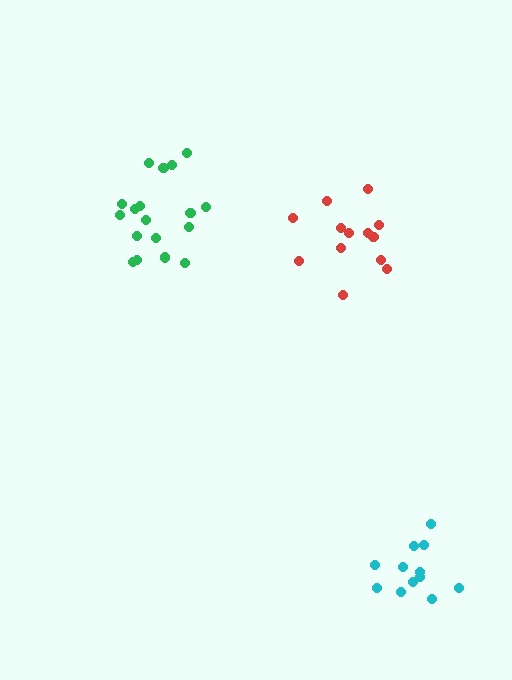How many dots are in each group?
Group 1: 12 dots, Group 2: 18 dots, Group 3: 13 dots (43 total).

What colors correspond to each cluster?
The clusters are colored: cyan, green, red.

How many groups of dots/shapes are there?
There are 3 groups.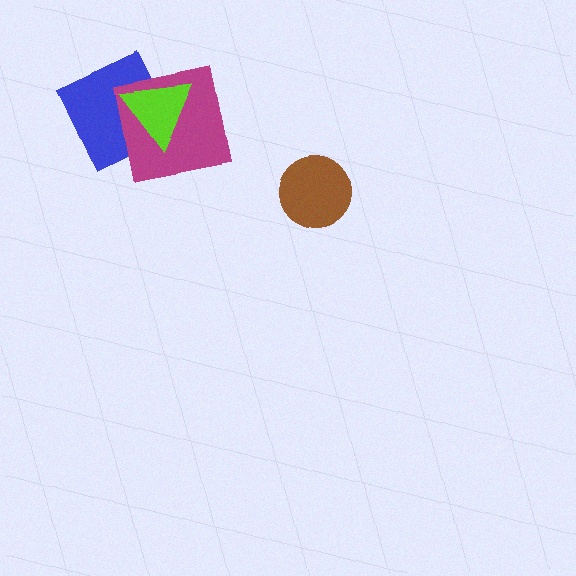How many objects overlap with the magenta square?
2 objects overlap with the magenta square.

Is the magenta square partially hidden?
Yes, it is partially covered by another shape.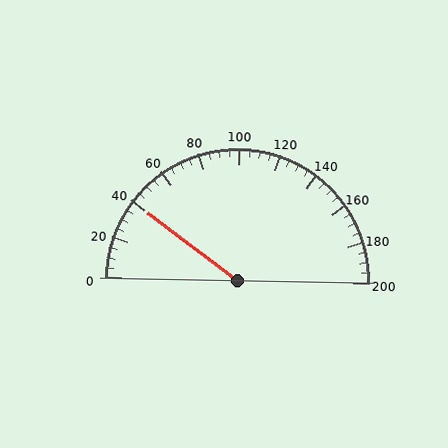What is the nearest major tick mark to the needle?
The nearest major tick mark is 40.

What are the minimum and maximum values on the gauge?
The gauge ranges from 0 to 200.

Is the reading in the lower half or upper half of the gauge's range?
The reading is in the lower half of the range (0 to 200).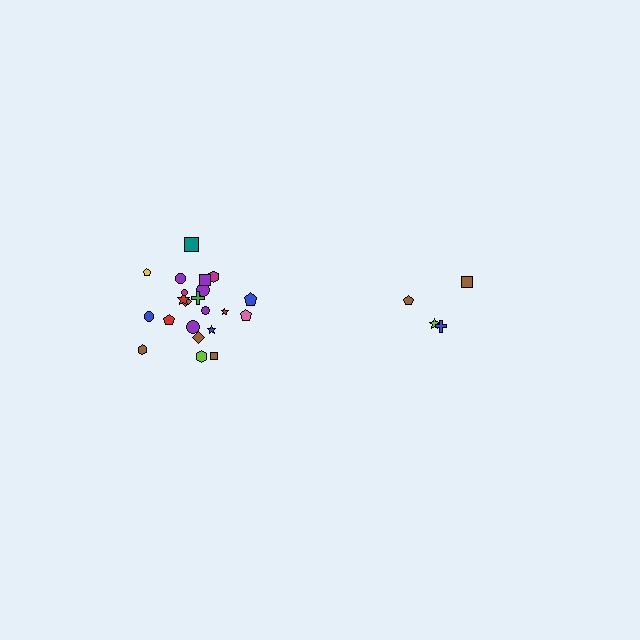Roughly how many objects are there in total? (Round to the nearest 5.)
Roughly 25 objects in total.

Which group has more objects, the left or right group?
The left group.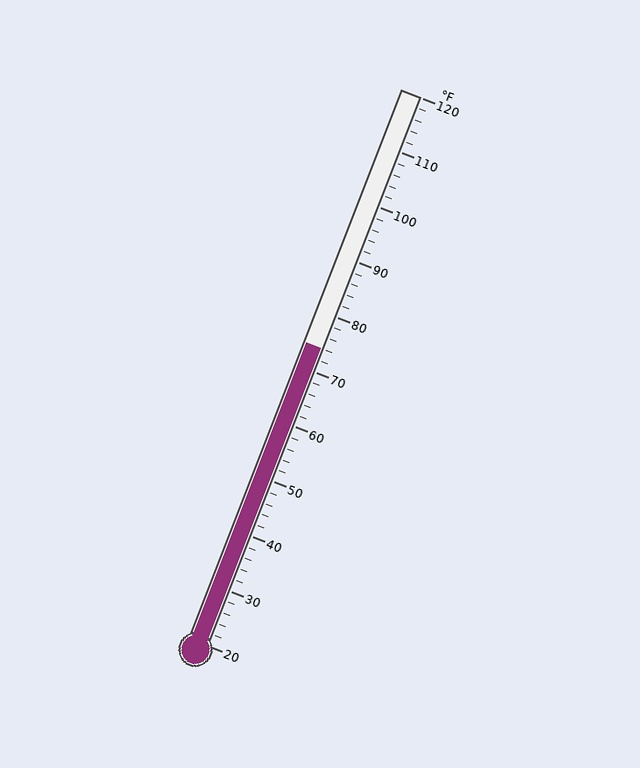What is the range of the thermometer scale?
The thermometer scale ranges from 20°F to 120°F.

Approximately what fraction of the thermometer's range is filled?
The thermometer is filled to approximately 55% of its range.